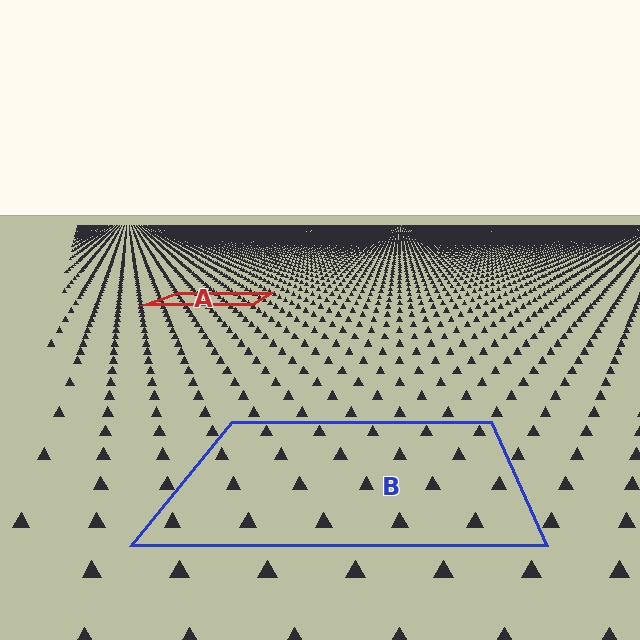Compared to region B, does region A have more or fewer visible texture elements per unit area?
Region A has more texture elements per unit area — they are packed more densely because it is farther away.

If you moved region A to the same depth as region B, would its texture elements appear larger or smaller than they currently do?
They would appear larger. At a closer depth, the same texture elements are projected at a bigger on-screen size.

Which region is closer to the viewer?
Region B is closer. The texture elements there are larger and more spread out.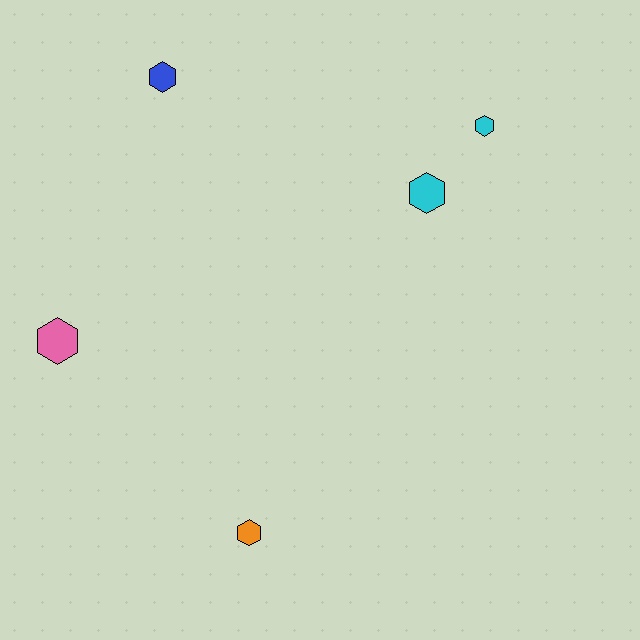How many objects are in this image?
There are 5 objects.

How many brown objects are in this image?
There are no brown objects.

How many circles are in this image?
There are no circles.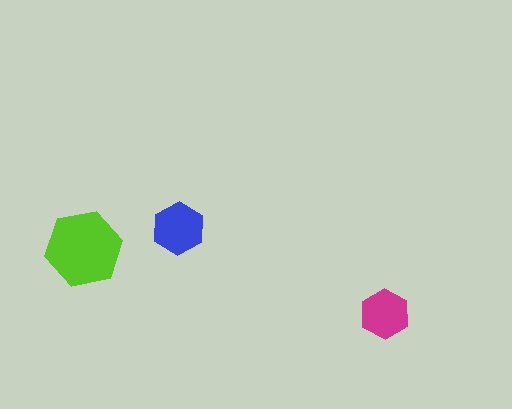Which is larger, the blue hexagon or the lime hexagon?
The lime one.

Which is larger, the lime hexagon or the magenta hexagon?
The lime one.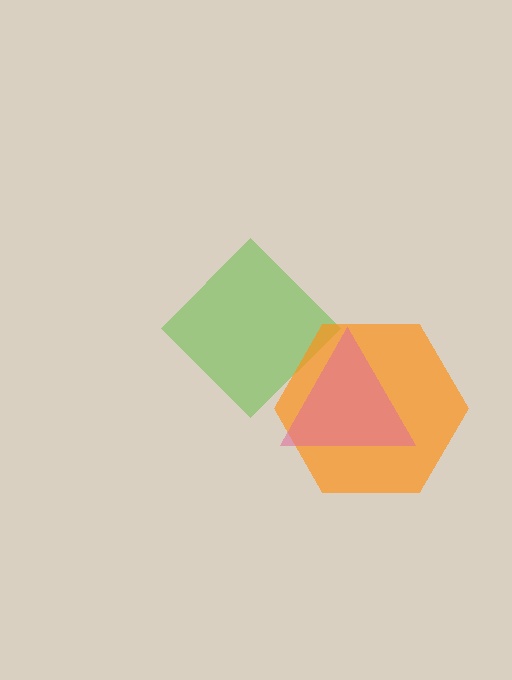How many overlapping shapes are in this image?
There are 3 overlapping shapes in the image.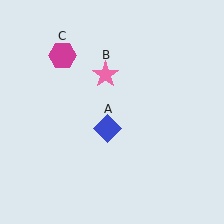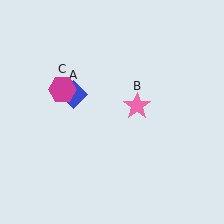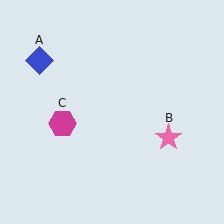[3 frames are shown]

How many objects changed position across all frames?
3 objects changed position: blue diamond (object A), pink star (object B), magenta hexagon (object C).